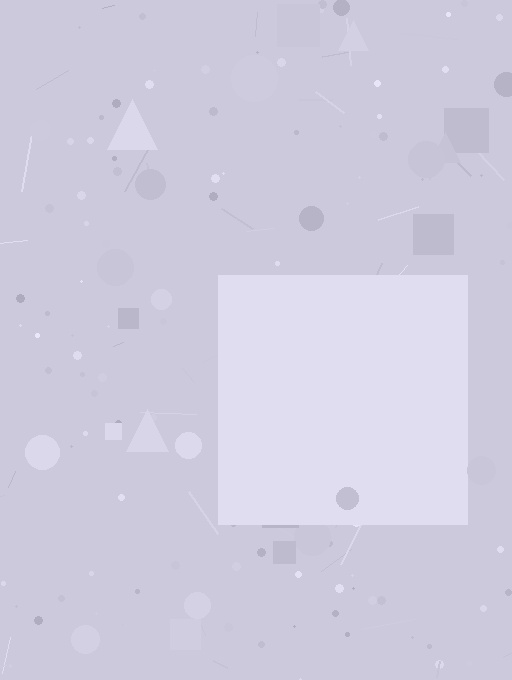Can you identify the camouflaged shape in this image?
The camouflaged shape is a square.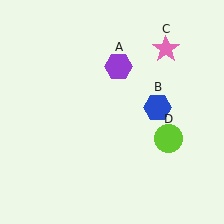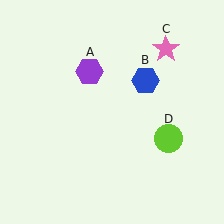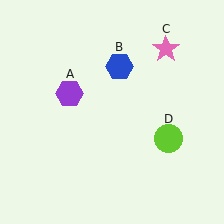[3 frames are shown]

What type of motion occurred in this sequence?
The purple hexagon (object A), blue hexagon (object B) rotated counterclockwise around the center of the scene.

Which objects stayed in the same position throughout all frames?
Pink star (object C) and lime circle (object D) remained stationary.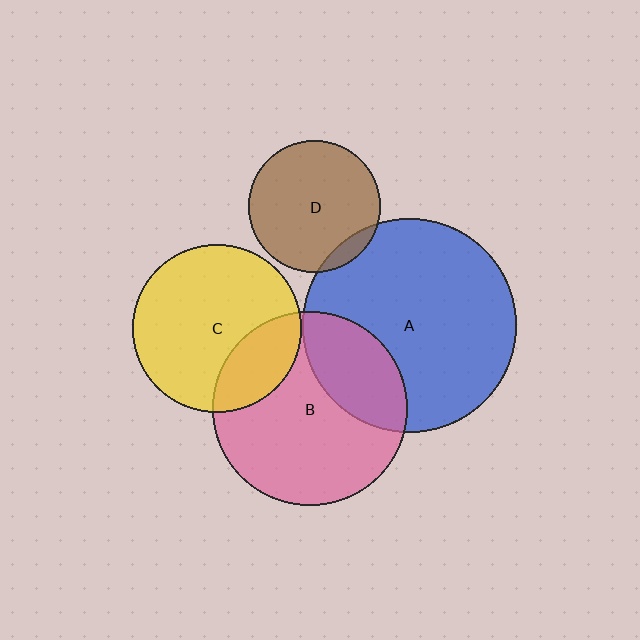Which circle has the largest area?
Circle A (blue).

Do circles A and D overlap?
Yes.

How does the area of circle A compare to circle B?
Approximately 1.2 times.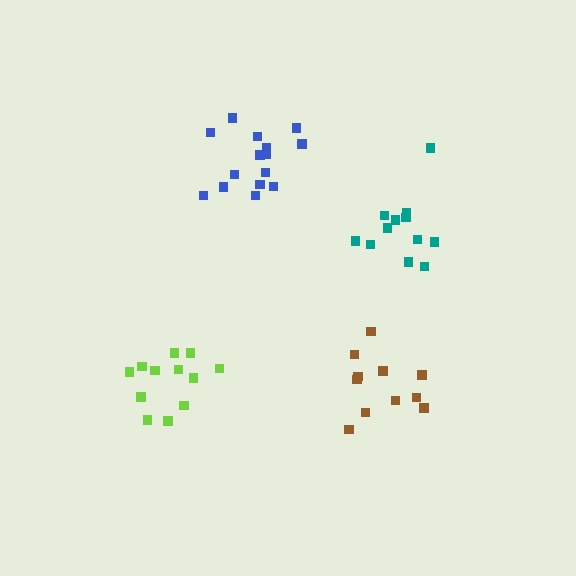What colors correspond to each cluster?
The clusters are colored: lime, teal, blue, brown.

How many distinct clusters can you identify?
There are 4 distinct clusters.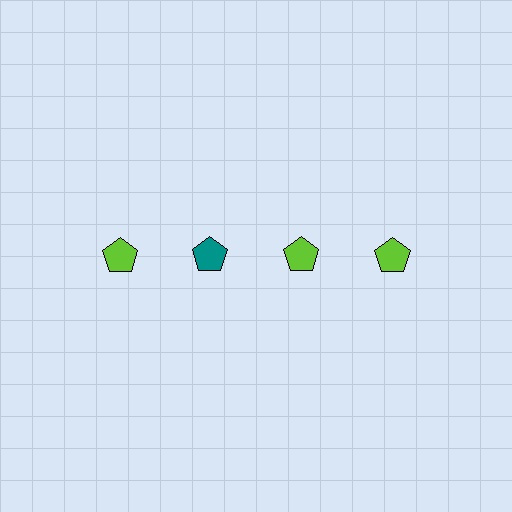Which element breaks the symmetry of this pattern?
The teal pentagon in the top row, second from left column breaks the symmetry. All other shapes are lime pentagons.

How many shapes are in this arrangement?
There are 4 shapes arranged in a grid pattern.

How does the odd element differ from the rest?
It has a different color: teal instead of lime.